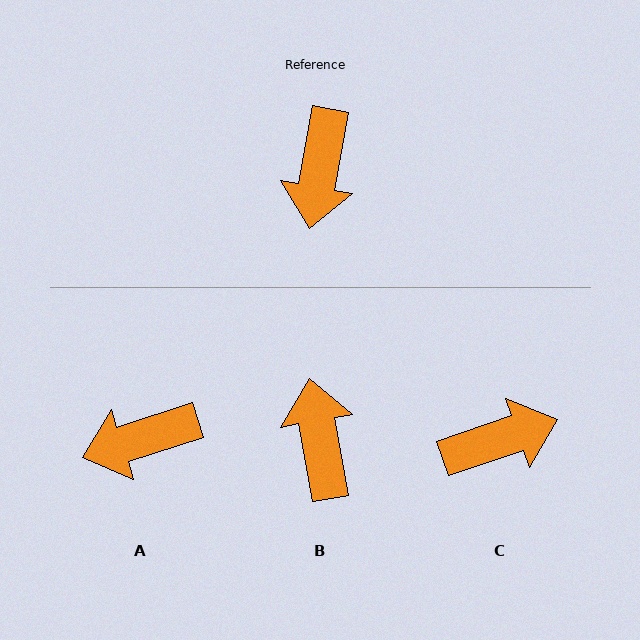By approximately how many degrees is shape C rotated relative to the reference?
Approximately 119 degrees counter-clockwise.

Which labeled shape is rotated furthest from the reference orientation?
B, about 160 degrees away.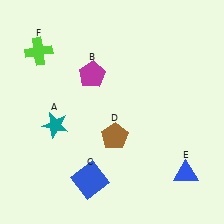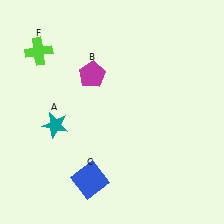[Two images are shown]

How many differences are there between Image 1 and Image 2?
There are 2 differences between the two images.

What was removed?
The blue triangle (E), the brown pentagon (D) were removed in Image 2.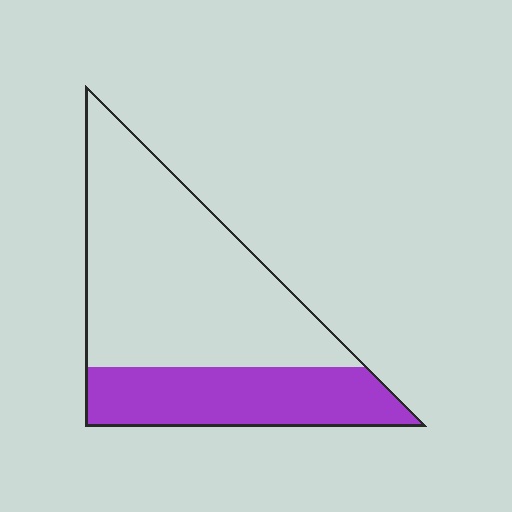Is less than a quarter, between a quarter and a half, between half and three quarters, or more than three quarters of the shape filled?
Between a quarter and a half.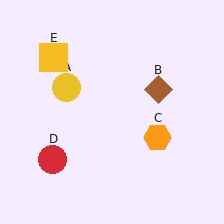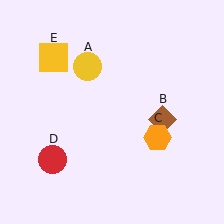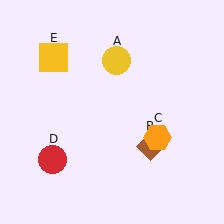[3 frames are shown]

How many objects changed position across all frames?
2 objects changed position: yellow circle (object A), brown diamond (object B).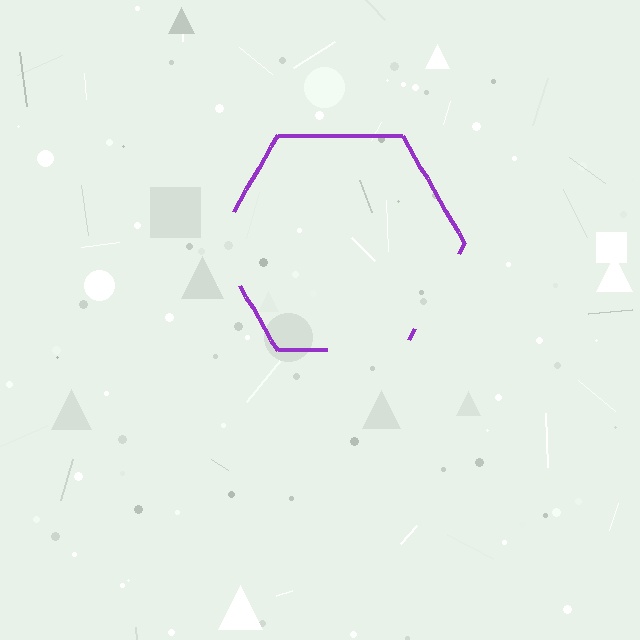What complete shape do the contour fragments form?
The contour fragments form a hexagon.